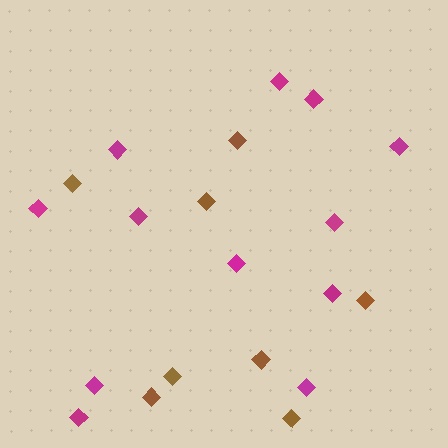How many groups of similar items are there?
There are 2 groups: one group of brown diamonds (8) and one group of magenta diamonds (12).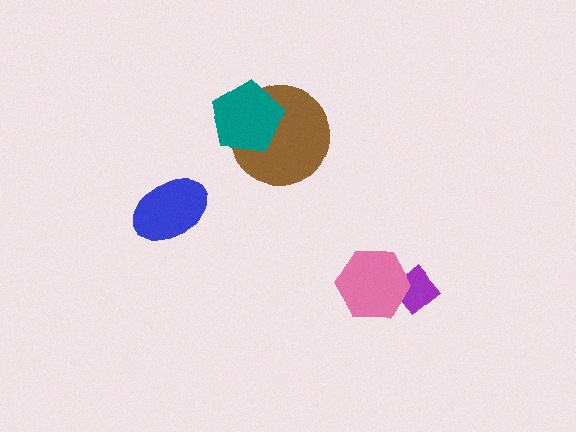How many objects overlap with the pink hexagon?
1 object overlaps with the pink hexagon.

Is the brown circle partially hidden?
Yes, it is partially covered by another shape.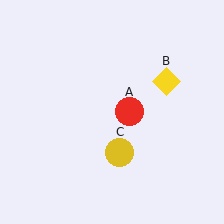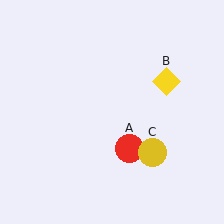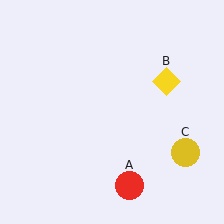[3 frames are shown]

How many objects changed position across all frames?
2 objects changed position: red circle (object A), yellow circle (object C).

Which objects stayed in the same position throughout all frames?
Yellow diamond (object B) remained stationary.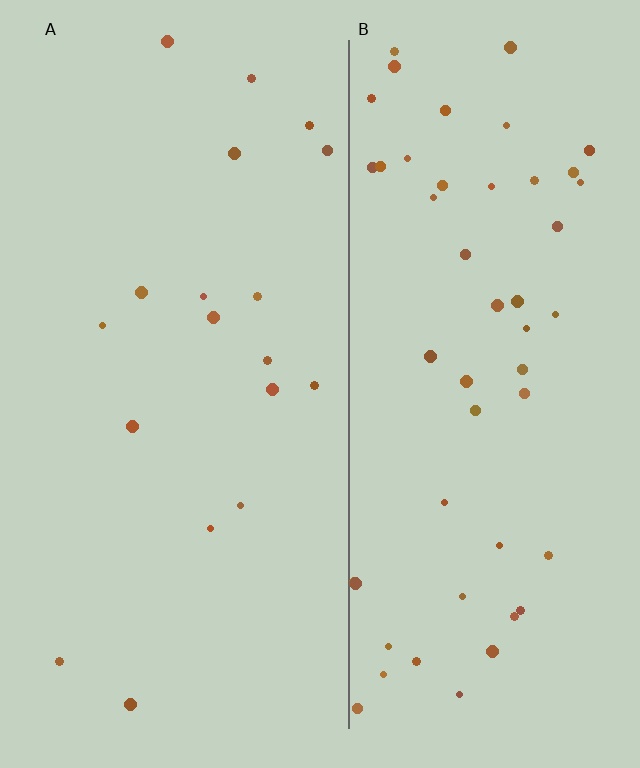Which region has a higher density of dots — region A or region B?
B (the right).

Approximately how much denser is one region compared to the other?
Approximately 2.8× — region B over region A.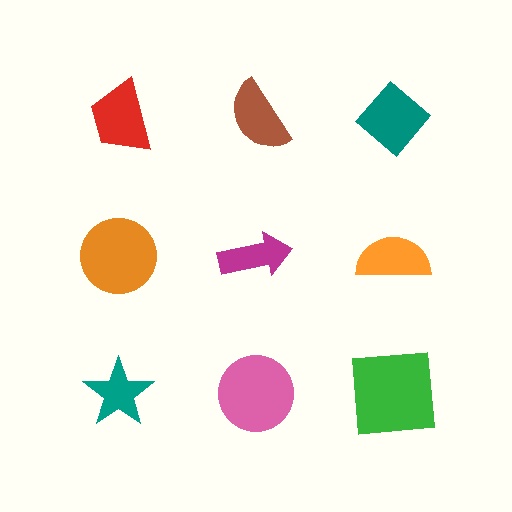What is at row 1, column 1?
A red trapezoid.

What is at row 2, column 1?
An orange circle.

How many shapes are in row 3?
3 shapes.